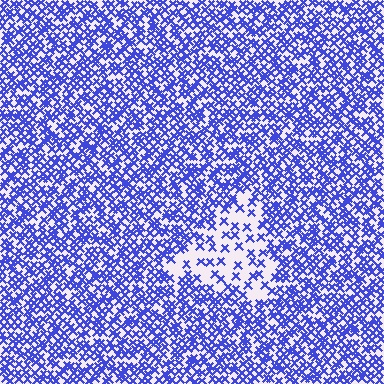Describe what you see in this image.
The image contains small blue elements arranged at two different densities. A triangle-shaped region is visible where the elements are less densely packed than the surrounding area.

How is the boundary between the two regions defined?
The boundary is defined by a change in element density (approximately 2.8x ratio). All elements are the same color, size, and shape.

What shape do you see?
I see a triangle.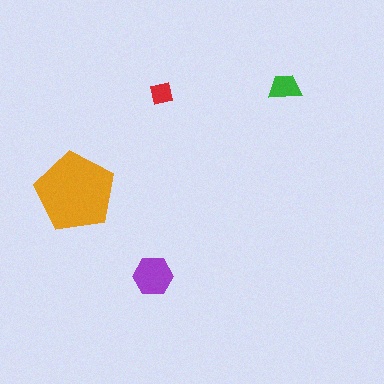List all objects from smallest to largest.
The red square, the green trapezoid, the purple hexagon, the orange pentagon.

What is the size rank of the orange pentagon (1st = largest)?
1st.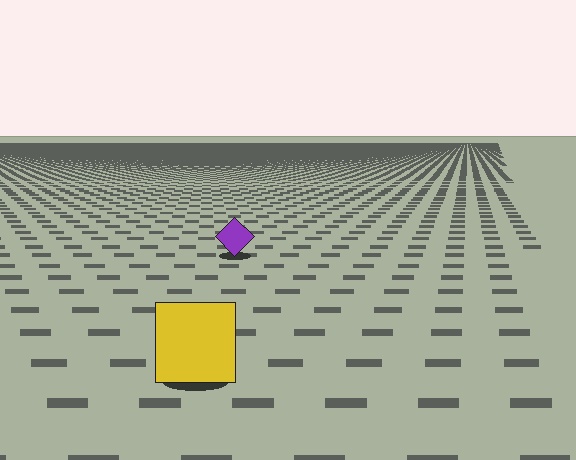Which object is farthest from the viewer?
The purple diamond is farthest from the viewer. It appears smaller and the ground texture around it is denser.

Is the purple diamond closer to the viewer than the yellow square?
No. The yellow square is closer — you can tell from the texture gradient: the ground texture is coarser near it.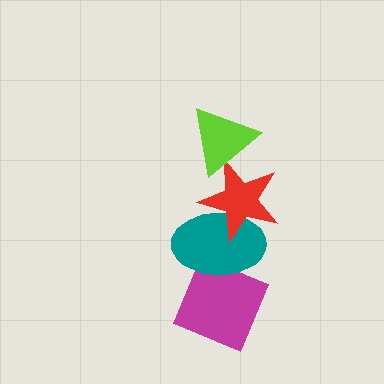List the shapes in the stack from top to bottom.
From top to bottom: the lime triangle, the red star, the teal ellipse, the magenta diamond.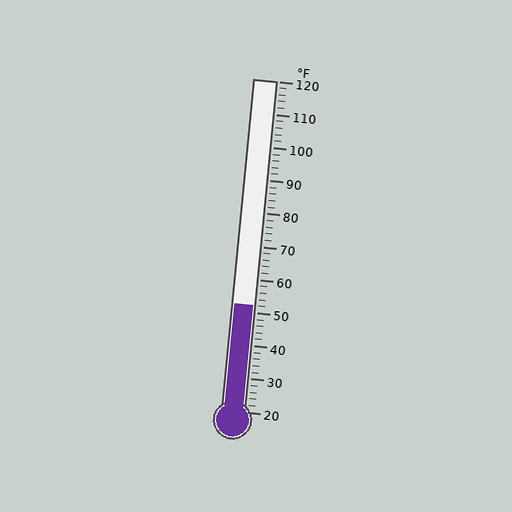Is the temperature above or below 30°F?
The temperature is above 30°F.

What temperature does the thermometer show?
The thermometer shows approximately 52°F.